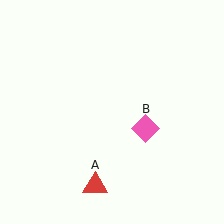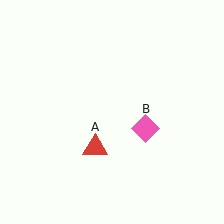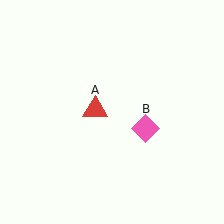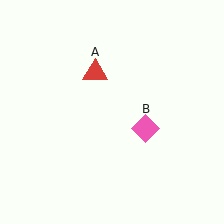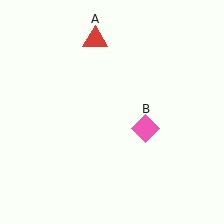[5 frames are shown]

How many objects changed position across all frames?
1 object changed position: red triangle (object A).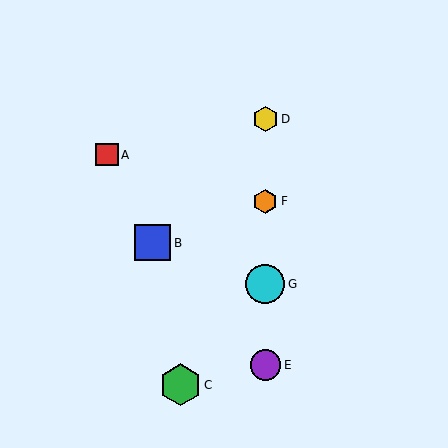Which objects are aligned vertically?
Objects D, E, F, G are aligned vertically.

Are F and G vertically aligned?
Yes, both are at x≈265.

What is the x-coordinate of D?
Object D is at x≈265.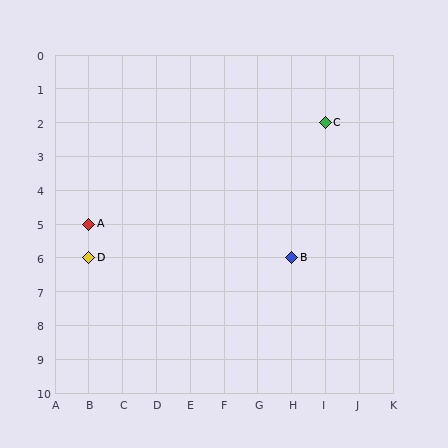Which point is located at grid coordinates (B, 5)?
Point A is at (B, 5).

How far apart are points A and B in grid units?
Points A and B are 6 columns and 1 row apart (about 6.1 grid units diagonally).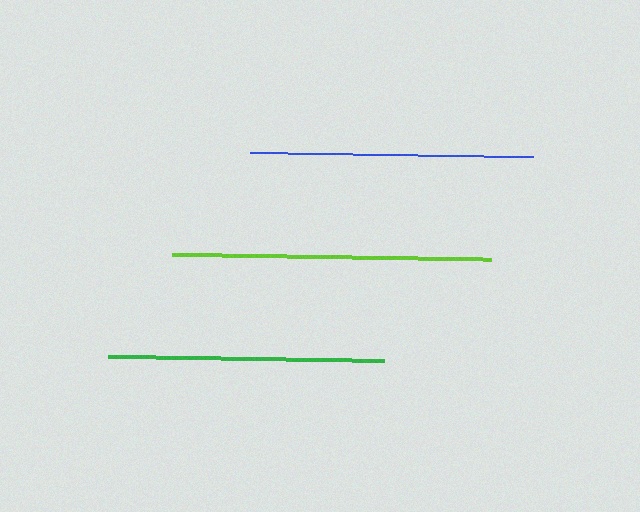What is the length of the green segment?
The green segment is approximately 275 pixels long.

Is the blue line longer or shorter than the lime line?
The lime line is longer than the blue line.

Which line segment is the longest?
The lime line is the longest at approximately 319 pixels.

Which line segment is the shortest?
The green line is the shortest at approximately 275 pixels.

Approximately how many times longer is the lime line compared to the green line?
The lime line is approximately 1.2 times the length of the green line.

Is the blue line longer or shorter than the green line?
The blue line is longer than the green line.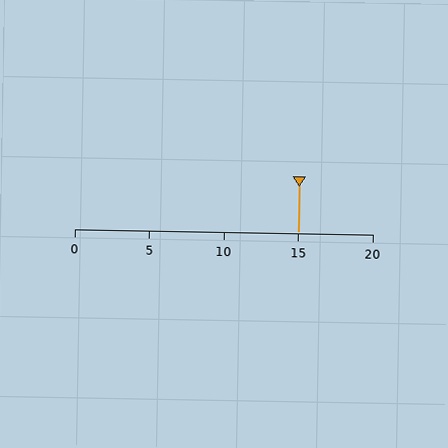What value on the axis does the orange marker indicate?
The marker indicates approximately 15.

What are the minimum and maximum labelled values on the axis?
The axis runs from 0 to 20.